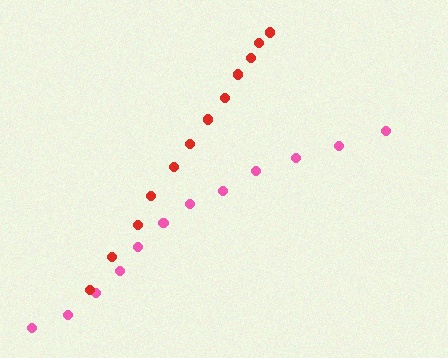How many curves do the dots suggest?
There are 2 distinct paths.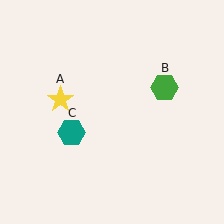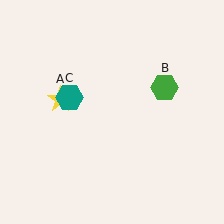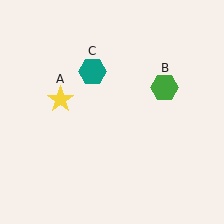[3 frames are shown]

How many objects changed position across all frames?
1 object changed position: teal hexagon (object C).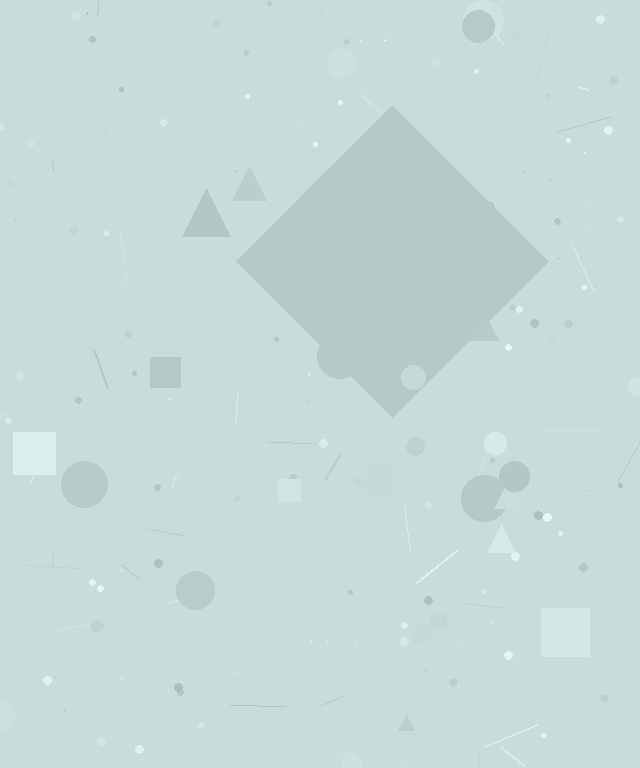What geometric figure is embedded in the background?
A diamond is embedded in the background.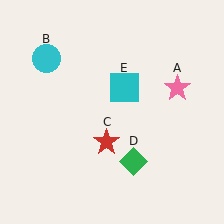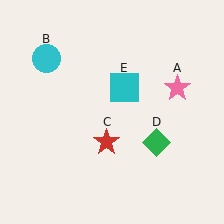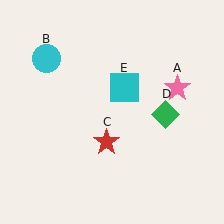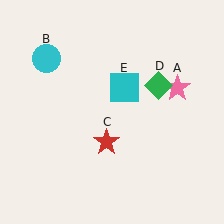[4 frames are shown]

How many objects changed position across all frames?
1 object changed position: green diamond (object D).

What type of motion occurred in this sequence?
The green diamond (object D) rotated counterclockwise around the center of the scene.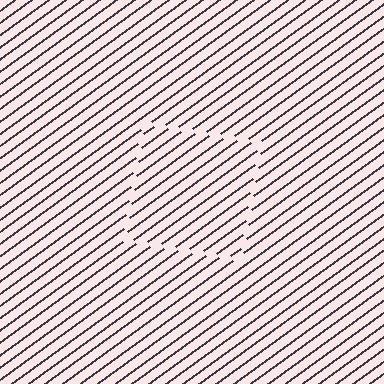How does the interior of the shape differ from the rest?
The interior of the shape contains the same grating, shifted by half a period — the contour is defined by the phase discontinuity where line-ends from the inner and outer gratings abut.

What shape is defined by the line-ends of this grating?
An illusory square. The interior of the shape contains the same grating, shifted by half a period — the contour is defined by the phase discontinuity where line-ends from the inner and outer gratings abut.